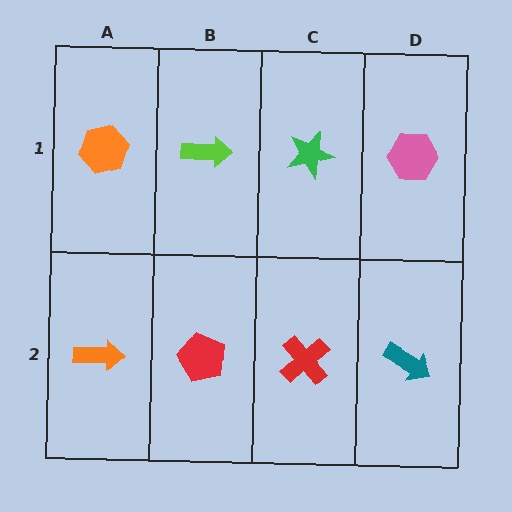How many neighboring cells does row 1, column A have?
2.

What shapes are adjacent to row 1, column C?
A red cross (row 2, column C), a lime arrow (row 1, column B), a pink hexagon (row 1, column D).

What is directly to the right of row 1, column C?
A pink hexagon.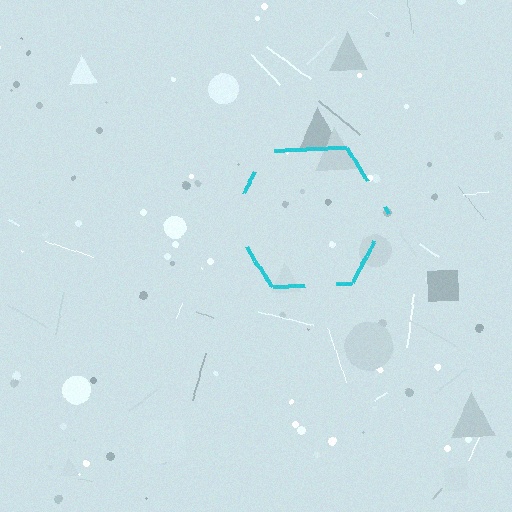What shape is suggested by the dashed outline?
The dashed outline suggests a hexagon.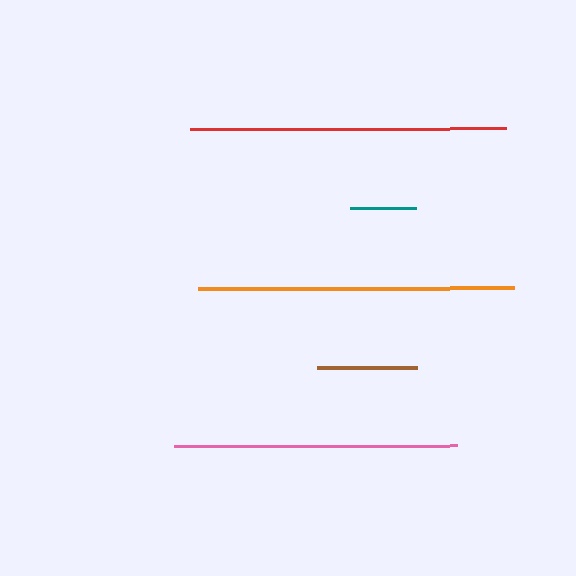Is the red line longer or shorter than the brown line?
The red line is longer than the brown line.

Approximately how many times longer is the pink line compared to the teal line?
The pink line is approximately 4.3 times the length of the teal line.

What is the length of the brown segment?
The brown segment is approximately 100 pixels long.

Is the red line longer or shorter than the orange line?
The orange line is longer than the red line.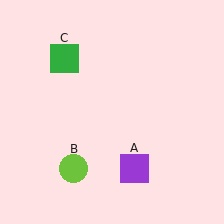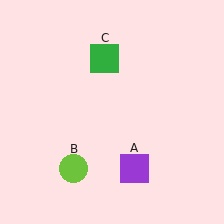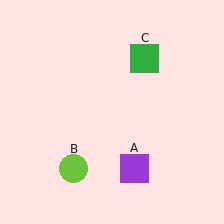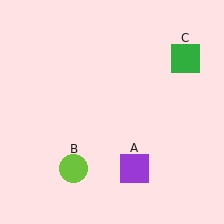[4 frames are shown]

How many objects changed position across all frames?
1 object changed position: green square (object C).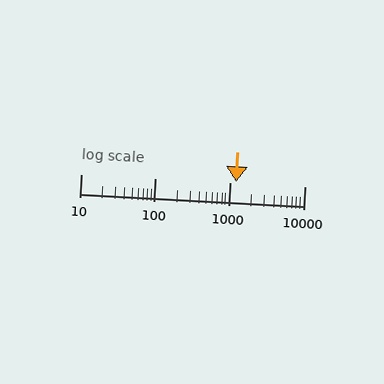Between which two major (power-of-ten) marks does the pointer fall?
The pointer is between 1000 and 10000.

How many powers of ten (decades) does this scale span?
The scale spans 3 decades, from 10 to 10000.